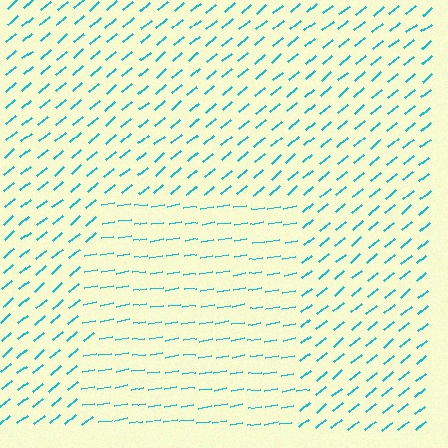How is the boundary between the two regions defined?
The boundary is defined purely by a change in line orientation (approximately 31 degrees difference). All lines are the same color and thickness.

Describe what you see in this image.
The image is filled with small cyan line segments. A rectangle region in the image has lines oriented differently from the surrounding lines, creating a visible texture boundary.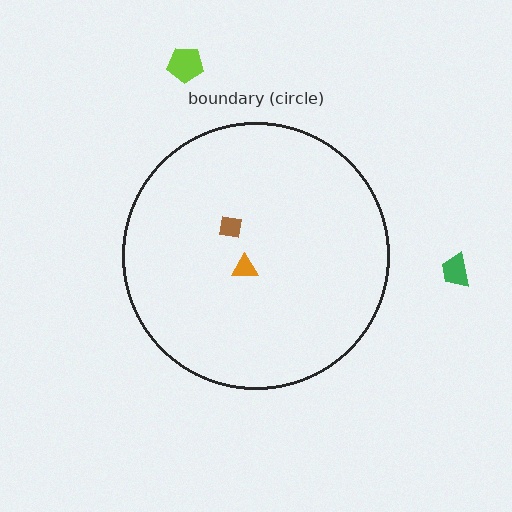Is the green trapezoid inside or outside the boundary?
Outside.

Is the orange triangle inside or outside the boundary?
Inside.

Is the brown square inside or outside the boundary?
Inside.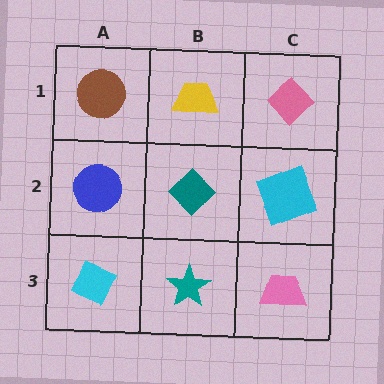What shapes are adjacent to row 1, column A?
A blue circle (row 2, column A), a yellow trapezoid (row 1, column B).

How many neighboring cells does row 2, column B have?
4.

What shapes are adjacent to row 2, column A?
A brown circle (row 1, column A), a cyan diamond (row 3, column A), a teal diamond (row 2, column B).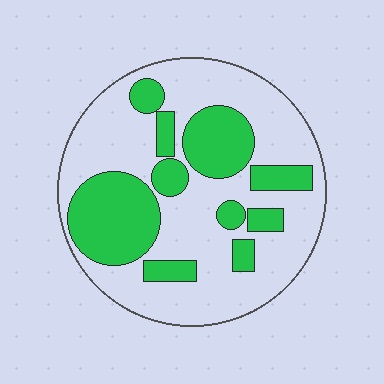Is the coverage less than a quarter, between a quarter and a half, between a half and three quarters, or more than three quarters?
Between a quarter and a half.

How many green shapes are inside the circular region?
10.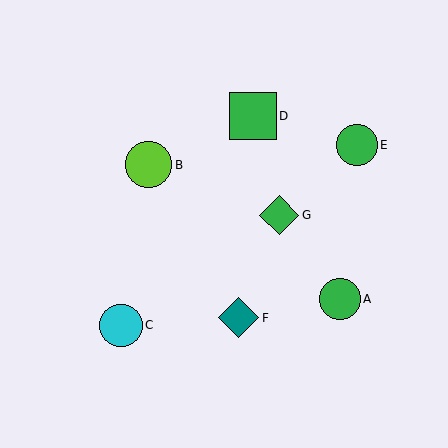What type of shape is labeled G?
Shape G is a green diamond.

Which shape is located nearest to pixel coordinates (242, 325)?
The teal diamond (labeled F) at (239, 318) is nearest to that location.